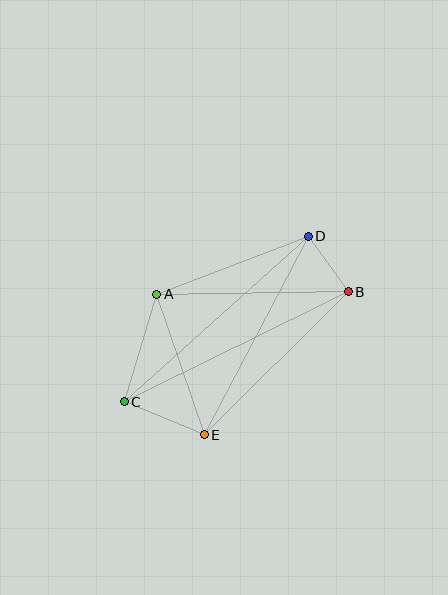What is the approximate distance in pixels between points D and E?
The distance between D and E is approximately 224 pixels.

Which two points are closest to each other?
Points B and D are closest to each other.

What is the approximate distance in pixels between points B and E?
The distance between B and E is approximately 203 pixels.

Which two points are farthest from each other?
Points B and C are farthest from each other.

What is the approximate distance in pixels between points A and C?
The distance between A and C is approximately 112 pixels.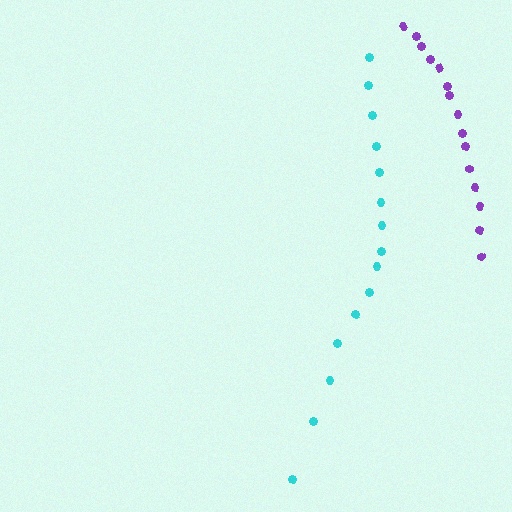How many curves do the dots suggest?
There are 2 distinct paths.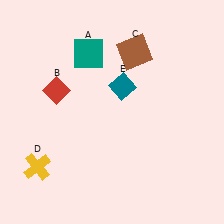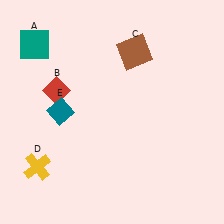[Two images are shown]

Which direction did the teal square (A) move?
The teal square (A) moved left.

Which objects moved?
The objects that moved are: the teal square (A), the teal diamond (E).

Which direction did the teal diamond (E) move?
The teal diamond (E) moved left.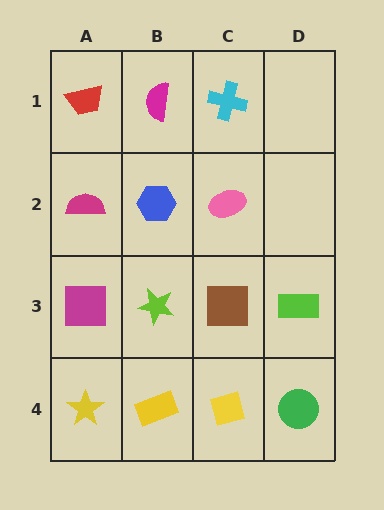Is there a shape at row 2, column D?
No, that cell is empty.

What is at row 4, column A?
A yellow star.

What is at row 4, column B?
A yellow rectangle.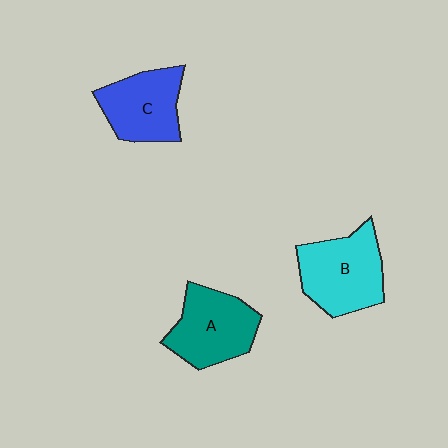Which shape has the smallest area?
Shape C (blue).